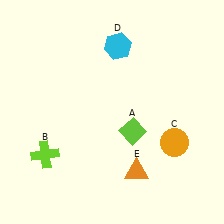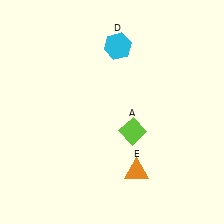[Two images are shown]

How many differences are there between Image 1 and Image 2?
There are 2 differences between the two images.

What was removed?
The lime cross (B), the orange circle (C) were removed in Image 2.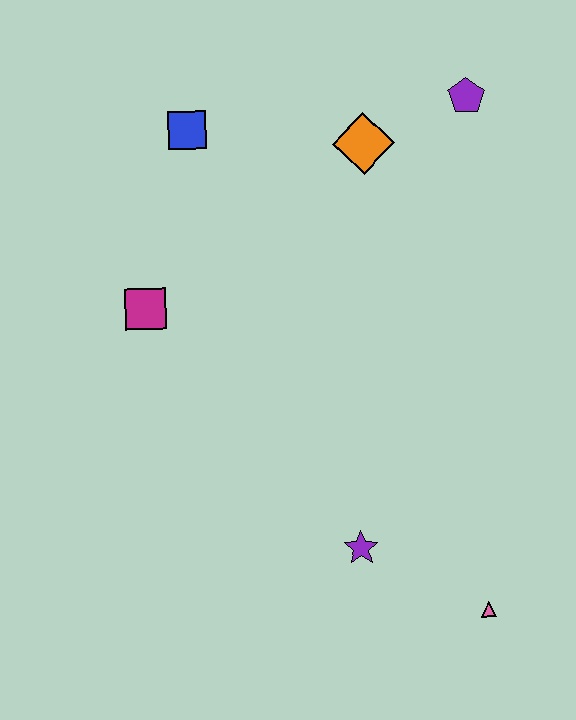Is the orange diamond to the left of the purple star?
No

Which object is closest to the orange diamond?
The purple pentagon is closest to the orange diamond.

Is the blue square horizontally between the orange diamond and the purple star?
No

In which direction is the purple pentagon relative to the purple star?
The purple pentagon is above the purple star.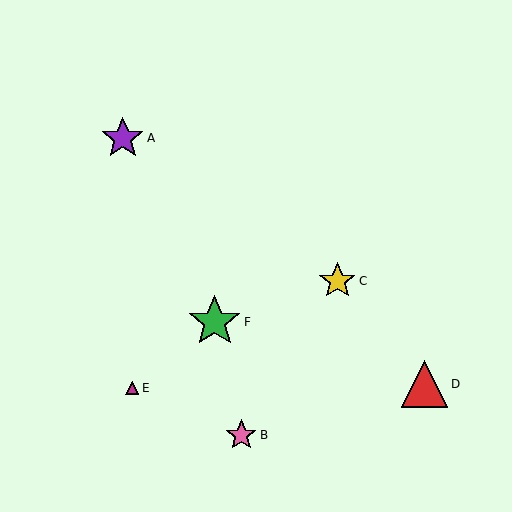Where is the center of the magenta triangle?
The center of the magenta triangle is at (132, 388).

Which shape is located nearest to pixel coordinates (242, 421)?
The pink star (labeled B) at (241, 435) is nearest to that location.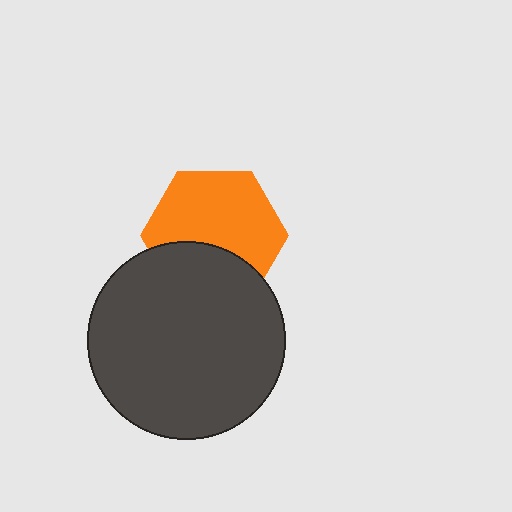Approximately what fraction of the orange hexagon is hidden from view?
Roughly 35% of the orange hexagon is hidden behind the dark gray circle.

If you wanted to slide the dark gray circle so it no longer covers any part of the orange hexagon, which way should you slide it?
Slide it down — that is the most direct way to separate the two shapes.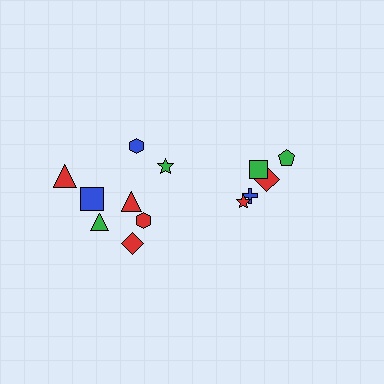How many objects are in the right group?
There are 5 objects.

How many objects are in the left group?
There are 8 objects.